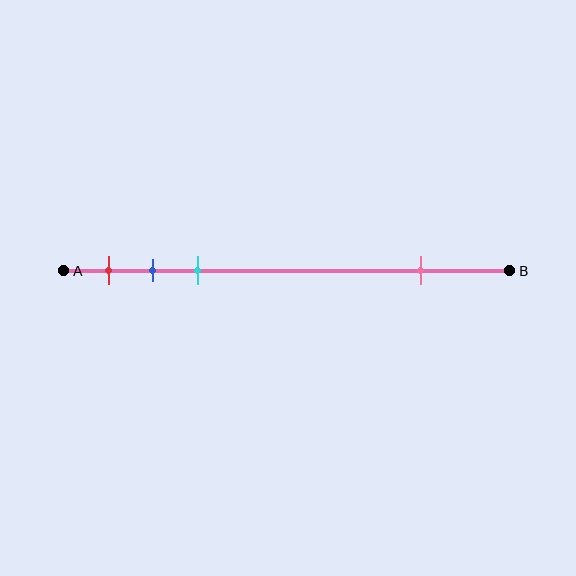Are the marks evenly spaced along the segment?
No, the marks are not evenly spaced.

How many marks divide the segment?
There are 4 marks dividing the segment.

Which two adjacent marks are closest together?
The blue and cyan marks are the closest adjacent pair.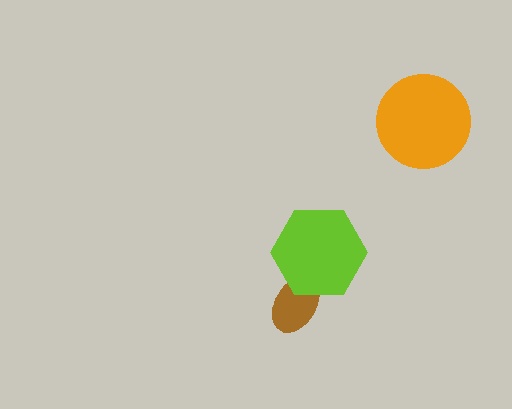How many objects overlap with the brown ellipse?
1 object overlaps with the brown ellipse.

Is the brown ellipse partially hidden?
Yes, it is partially covered by another shape.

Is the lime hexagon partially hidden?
No, no other shape covers it.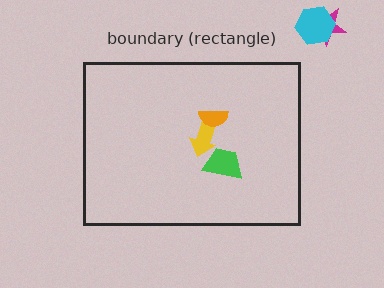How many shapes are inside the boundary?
3 inside, 2 outside.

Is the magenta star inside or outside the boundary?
Outside.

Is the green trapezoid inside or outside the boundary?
Inside.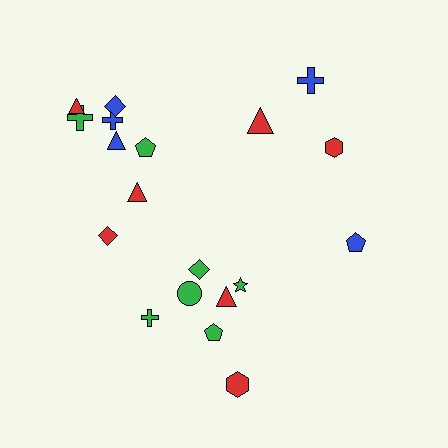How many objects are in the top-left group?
There are 8 objects.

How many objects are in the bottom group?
There are 7 objects.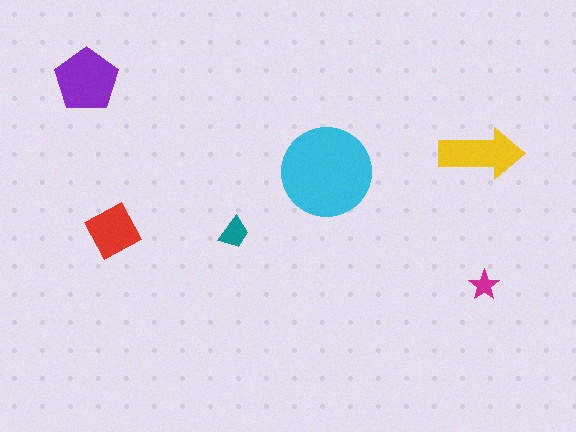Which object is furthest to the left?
The purple pentagon is leftmost.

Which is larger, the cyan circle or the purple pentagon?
The cyan circle.